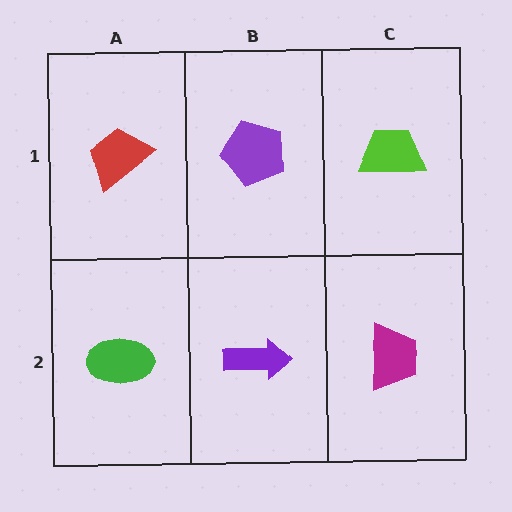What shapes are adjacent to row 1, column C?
A magenta trapezoid (row 2, column C), a purple pentagon (row 1, column B).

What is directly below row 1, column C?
A magenta trapezoid.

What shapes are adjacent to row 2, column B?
A purple pentagon (row 1, column B), a green ellipse (row 2, column A), a magenta trapezoid (row 2, column C).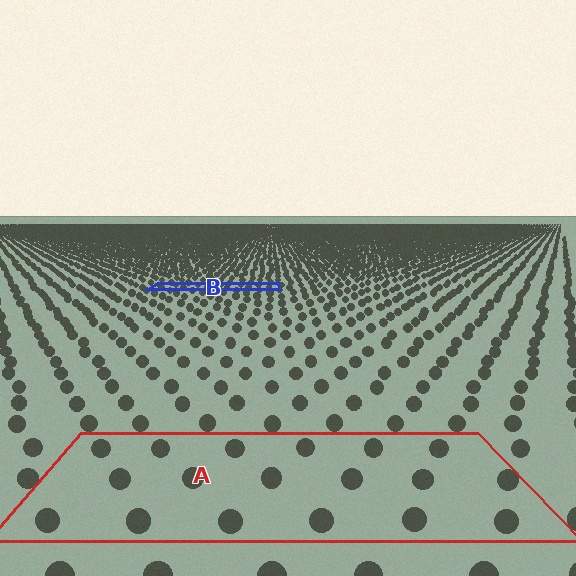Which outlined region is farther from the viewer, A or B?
Region B is farther from the viewer — the texture elements inside it appear smaller and more densely packed.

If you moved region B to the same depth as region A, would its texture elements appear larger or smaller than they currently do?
They would appear larger. At a closer depth, the same texture elements are projected at a bigger on-screen size.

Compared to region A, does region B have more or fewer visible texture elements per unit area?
Region B has more texture elements per unit area — they are packed more densely because it is farther away.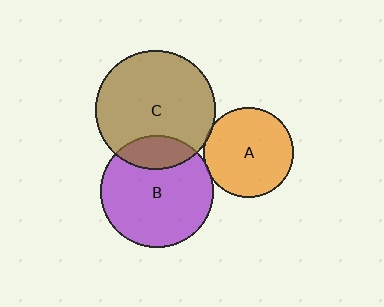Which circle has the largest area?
Circle C (brown).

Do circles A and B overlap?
Yes.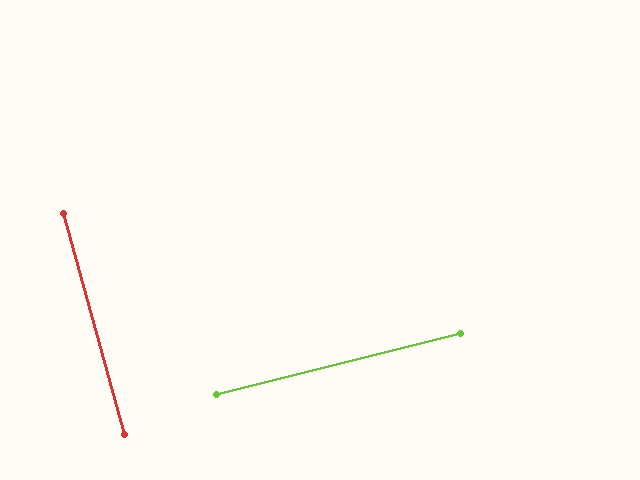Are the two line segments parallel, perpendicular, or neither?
Perpendicular — they meet at approximately 89°.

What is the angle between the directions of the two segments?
Approximately 89 degrees.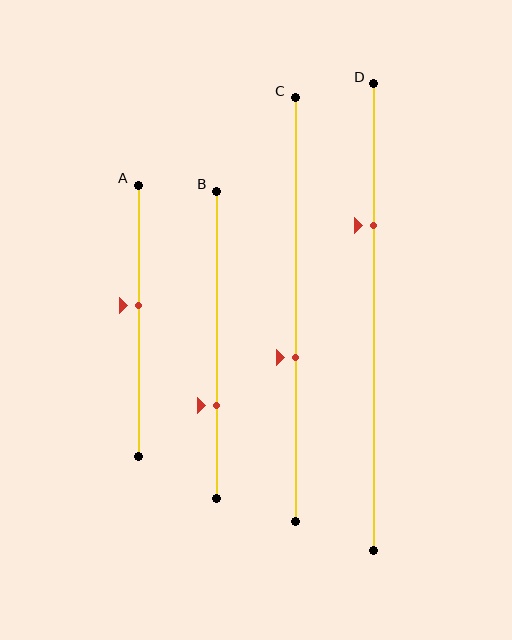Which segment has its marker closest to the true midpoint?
Segment A has its marker closest to the true midpoint.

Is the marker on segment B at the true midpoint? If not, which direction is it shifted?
No, the marker on segment B is shifted downward by about 20% of the segment length.